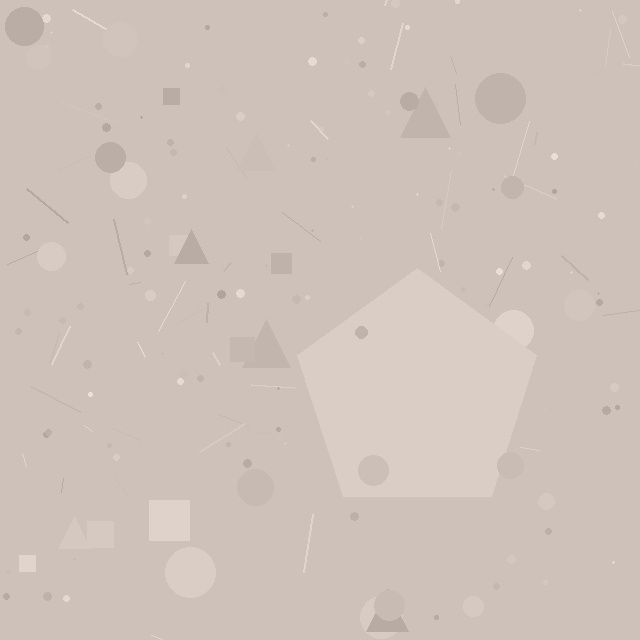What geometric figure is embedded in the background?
A pentagon is embedded in the background.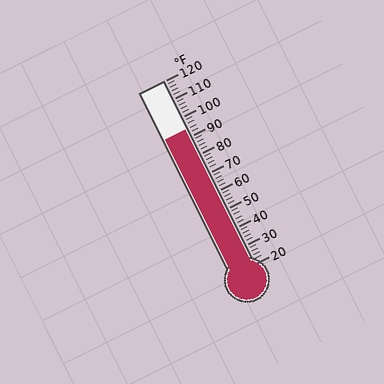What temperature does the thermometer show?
The thermometer shows approximately 94°F.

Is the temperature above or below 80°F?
The temperature is above 80°F.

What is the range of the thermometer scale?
The thermometer scale ranges from 20°F to 120°F.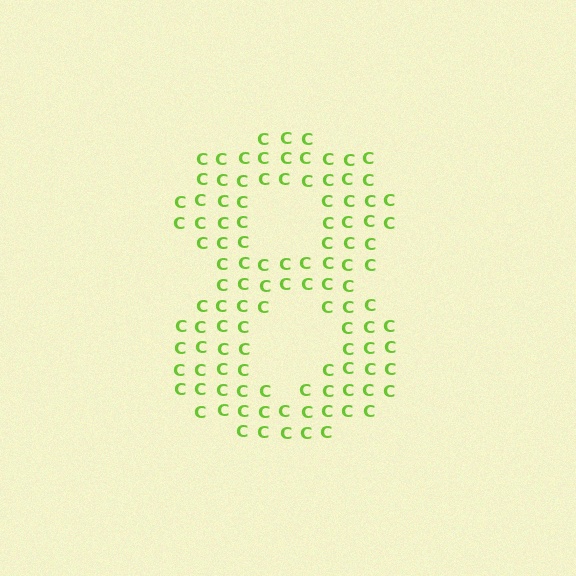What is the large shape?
The large shape is the digit 8.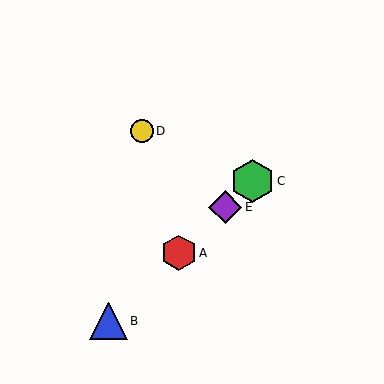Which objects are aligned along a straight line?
Objects A, B, C, E are aligned along a straight line.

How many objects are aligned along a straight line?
4 objects (A, B, C, E) are aligned along a straight line.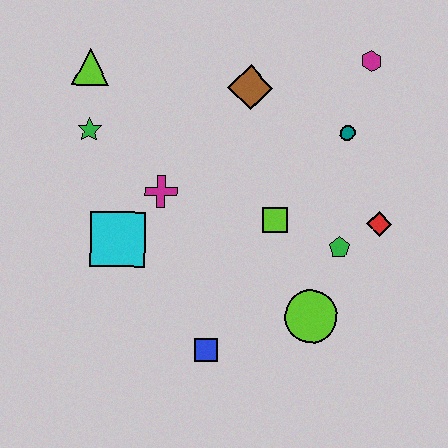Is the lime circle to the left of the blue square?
No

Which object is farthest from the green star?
The red diamond is farthest from the green star.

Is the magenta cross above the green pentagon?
Yes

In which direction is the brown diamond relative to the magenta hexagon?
The brown diamond is to the left of the magenta hexagon.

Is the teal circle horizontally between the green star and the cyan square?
No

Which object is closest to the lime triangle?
The green star is closest to the lime triangle.